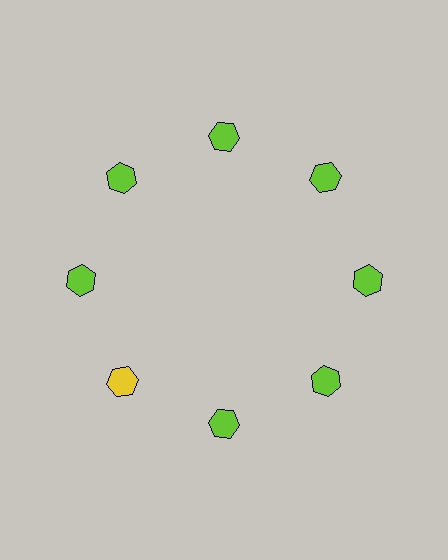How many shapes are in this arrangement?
There are 8 shapes arranged in a ring pattern.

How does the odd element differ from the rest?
It has a different color: yellow instead of lime.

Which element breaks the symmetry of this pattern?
The yellow hexagon at roughly the 8 o'clock position breaks the symmetry. All other shapes are lime hexagons.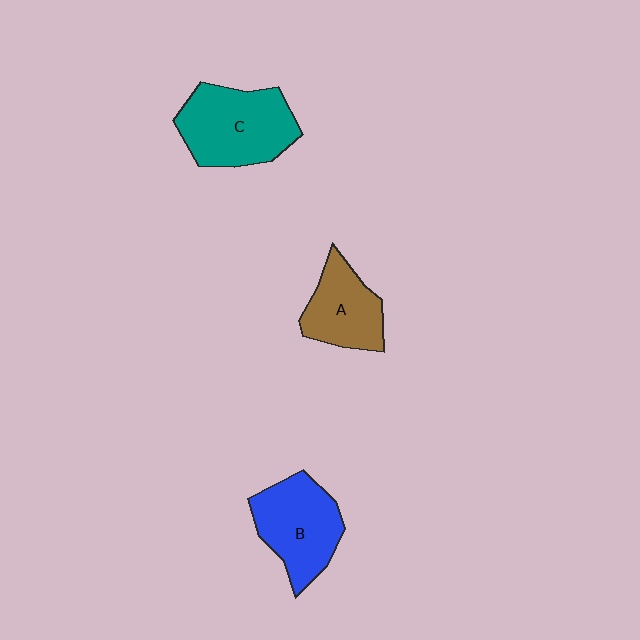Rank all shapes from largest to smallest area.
From largest to smallest: C (teal), B (blue), A (brown).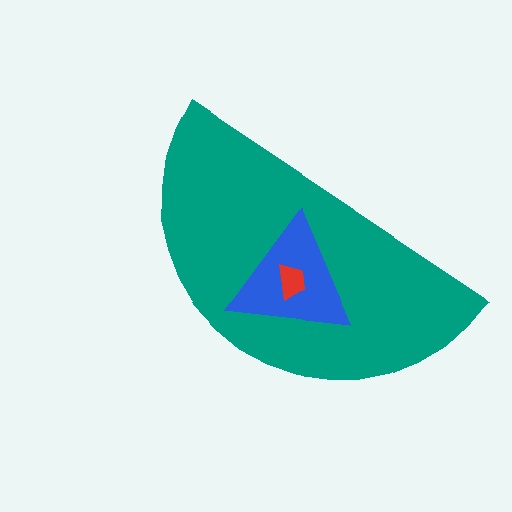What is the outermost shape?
The teal semicircle.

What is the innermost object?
The red trapezoid.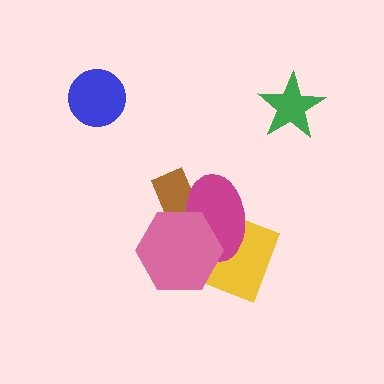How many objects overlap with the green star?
0 objects overlap with the green star.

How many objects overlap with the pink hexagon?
3 objects overlap with the pink hexagon.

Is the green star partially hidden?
No, no other shape covers it.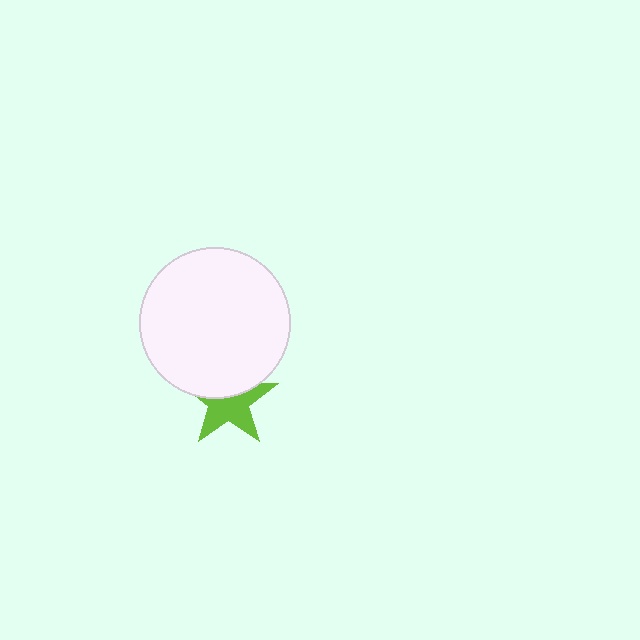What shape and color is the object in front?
The object in front is a white circle.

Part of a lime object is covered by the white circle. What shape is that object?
It is a star.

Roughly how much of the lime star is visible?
About half of it is visible (roughly 58%).